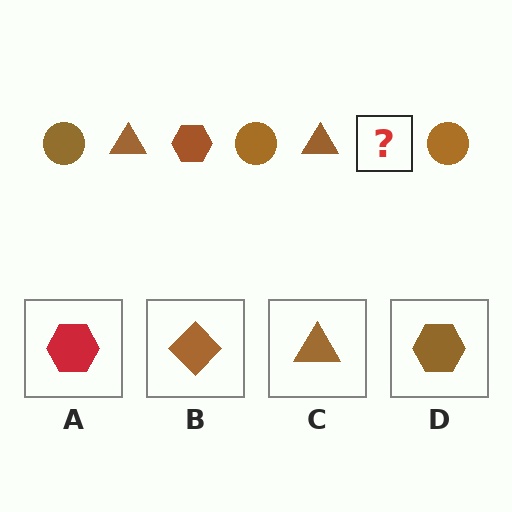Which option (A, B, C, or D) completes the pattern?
D.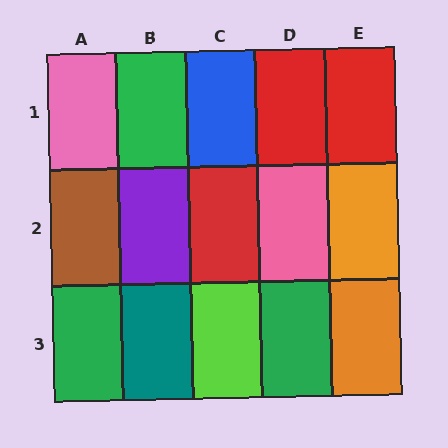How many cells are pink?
2 cells are pink.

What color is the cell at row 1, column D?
Red.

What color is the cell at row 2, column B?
Purple.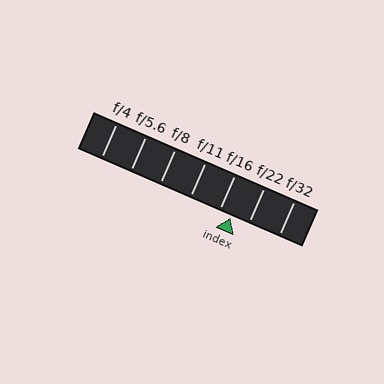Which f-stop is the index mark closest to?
The index mark is closest to f/16.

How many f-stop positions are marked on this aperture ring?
There are 7 f-stop positions marked.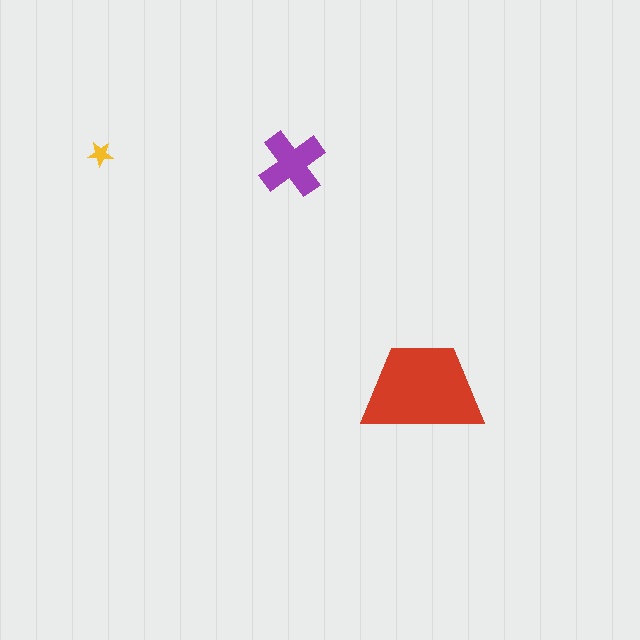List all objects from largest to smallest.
The red trapezoid, the purple cross, the yellow star.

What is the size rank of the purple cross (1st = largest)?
2nd.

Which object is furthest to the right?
The red trapezoid is rightmost.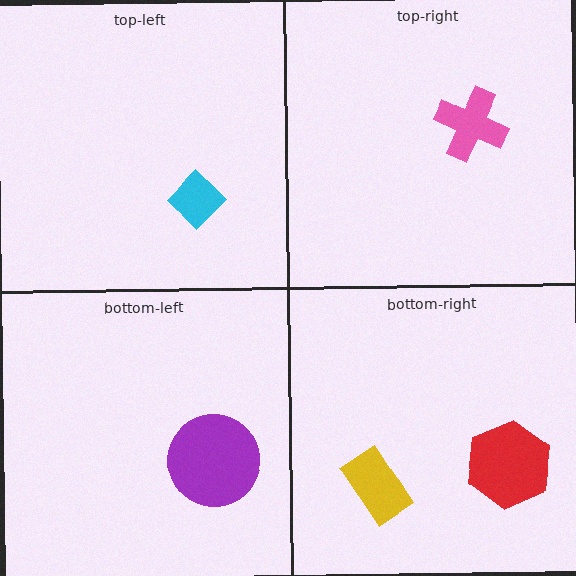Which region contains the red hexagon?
The bottom-right region.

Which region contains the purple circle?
The bottom-left region.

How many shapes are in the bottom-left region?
1.